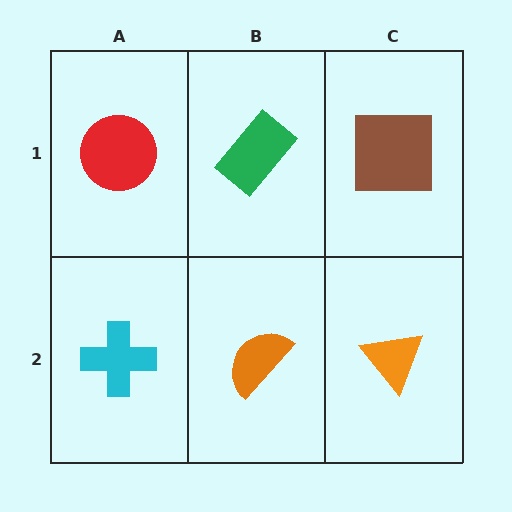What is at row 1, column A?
A red circle.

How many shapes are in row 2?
3 shapes.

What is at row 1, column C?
A brown square.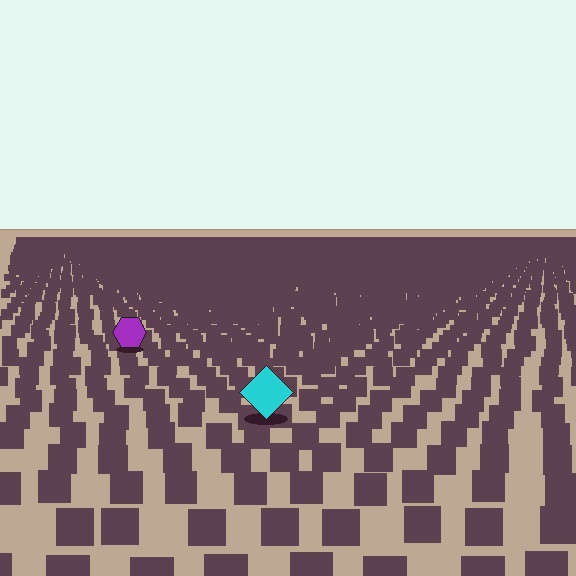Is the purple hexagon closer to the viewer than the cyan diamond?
No. The cyan diamond is closer — you can tell from the texture gradient: the ground texture is coarser near it.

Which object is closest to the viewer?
The cyan diamond is closest. The texture marks near it are larger and more spread out.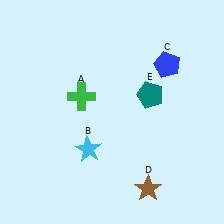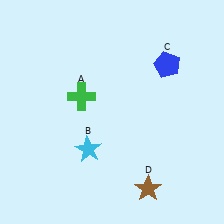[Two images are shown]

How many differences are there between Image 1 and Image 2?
There is 1 difference between the two images.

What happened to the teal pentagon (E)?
The teal pentagon (E) was removed in Image 2. It was in the top-right area of Image 1.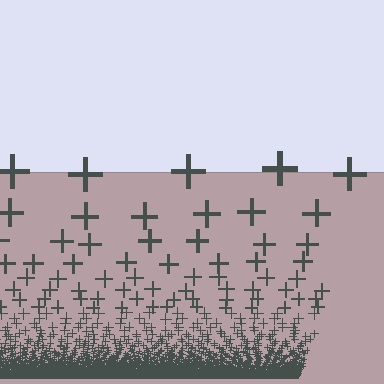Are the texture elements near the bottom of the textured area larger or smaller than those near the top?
Smaller. The gradient is inverted — elements near the bottom are smaller and denser.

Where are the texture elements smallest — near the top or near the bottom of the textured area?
Near the bottom.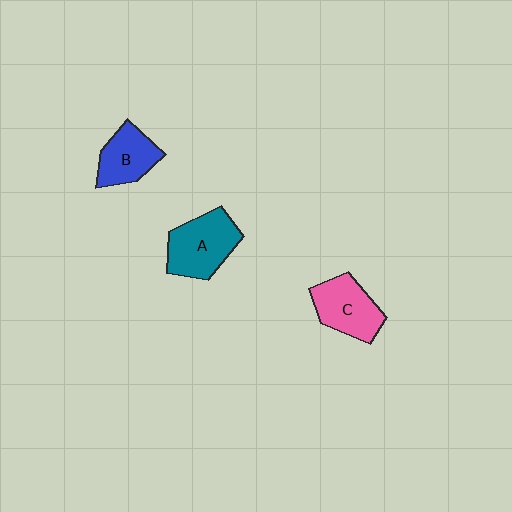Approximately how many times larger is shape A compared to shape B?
Approximately 1.3 times.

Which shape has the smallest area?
Shape B (blue).